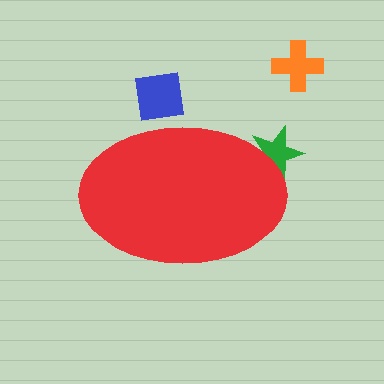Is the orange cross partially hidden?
No, the orange cross is fully visible.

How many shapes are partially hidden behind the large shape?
2 shapes are partially hidden.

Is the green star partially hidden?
Yes, the green star is partially hidden behind the red ellipse.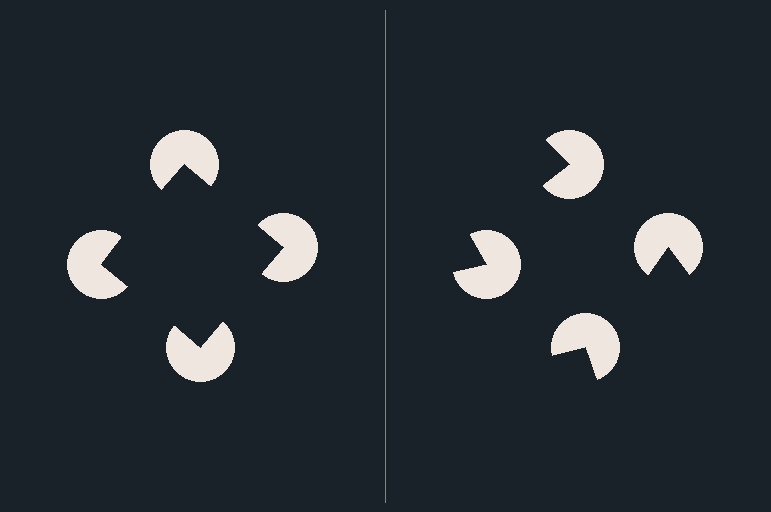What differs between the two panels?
The pac-man discs are positioned identically on both sides; only the wedge orientations differ. On the left they align to a square; on the right they are misaligned.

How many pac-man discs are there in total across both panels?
8 — 4 on each side.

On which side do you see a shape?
An illusory square appears on the left side. On the right side the wedge cuts are rotated, so no coherent shape forms.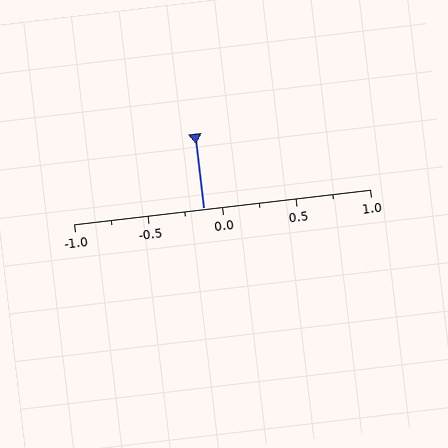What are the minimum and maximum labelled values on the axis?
The axis runs from -1.0 to 1.0.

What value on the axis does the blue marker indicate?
The marker indicates approximately -0.12.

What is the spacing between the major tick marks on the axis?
The major ticks are spaced 0.5 apart.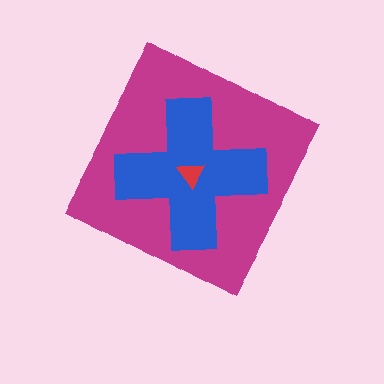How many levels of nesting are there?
3.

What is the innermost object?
The red triangle.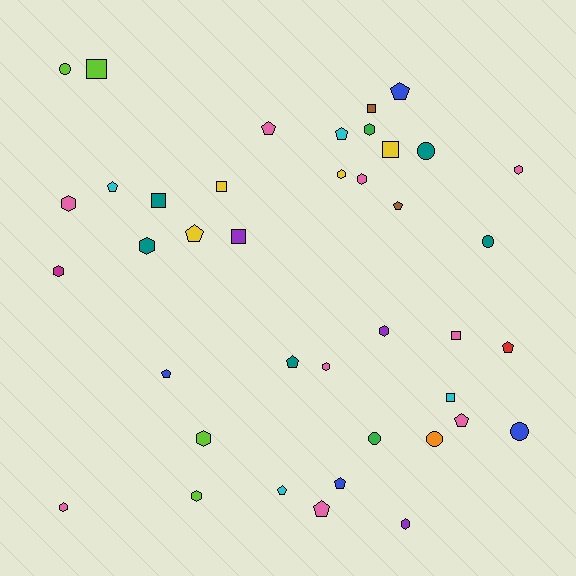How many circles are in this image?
There are 6 circles.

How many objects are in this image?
There are 40 objects.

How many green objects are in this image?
There are 2 green objects.